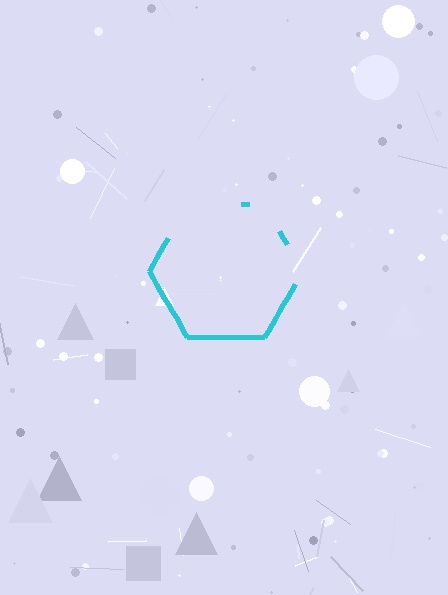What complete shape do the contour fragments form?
The contour fragments form a hexagon.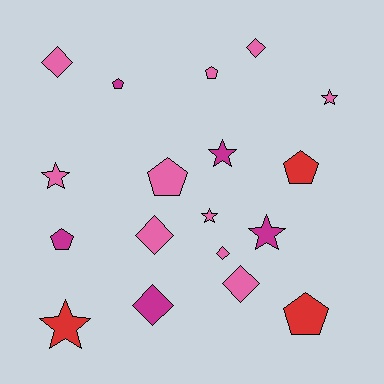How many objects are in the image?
There are 18 objects.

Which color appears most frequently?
Pink, with 10 objects.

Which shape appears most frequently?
Star, with 6 objects.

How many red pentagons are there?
There are 2 red pentagons.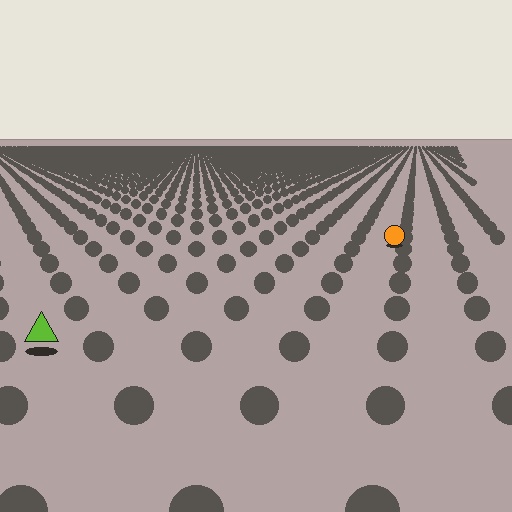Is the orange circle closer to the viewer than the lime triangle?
No. The lime triangle is closer — you can tell from the texture gradient: the ground texture is coarser near it.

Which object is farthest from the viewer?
The orange circle is farthest from the viewer. It appears smaller and the ground texture around it is denser.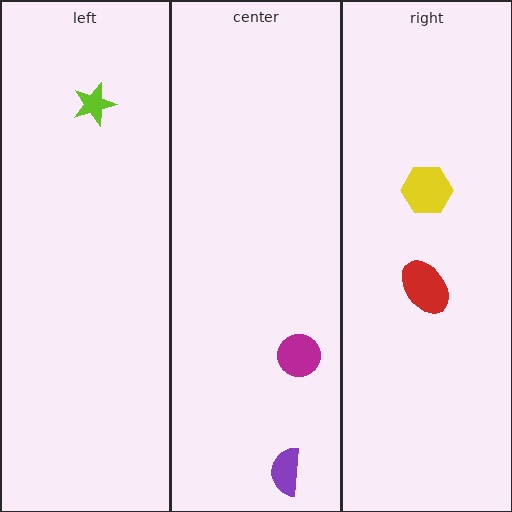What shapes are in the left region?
The lime star.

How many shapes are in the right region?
2.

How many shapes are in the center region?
2.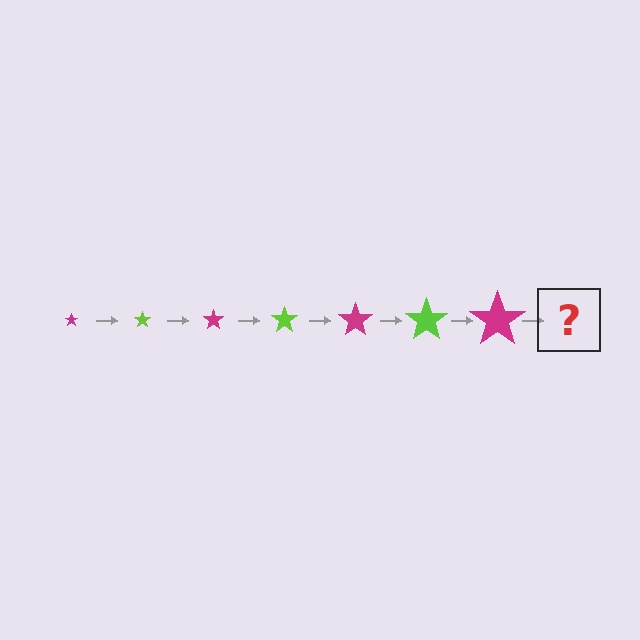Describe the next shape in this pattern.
It should be a lime star, larger than the previous one.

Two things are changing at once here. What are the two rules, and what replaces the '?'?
The two rules are that the star grows larger each step and the color cycles through magenta and lime. The '?' should be a lime star, larger than the previous one.